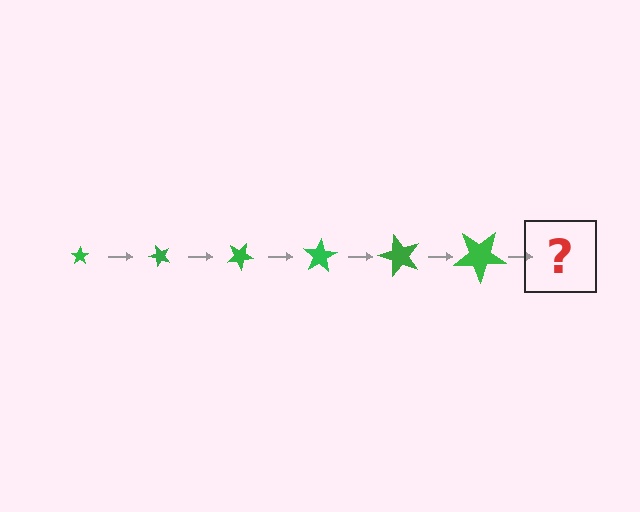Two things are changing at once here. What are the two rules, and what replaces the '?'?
The two rules are that the star grows larger each step and it rotates 50 degrees each step. The '?' should be a star, larger than the previous one and rotated 300 degrees from the start.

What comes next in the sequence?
The next element should be a star, larger than the previous one and rotated 300 degrees from the start.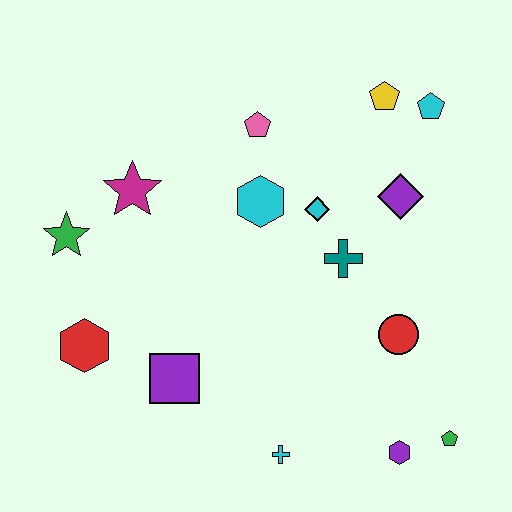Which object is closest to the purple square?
The red hexagon is closest to the purple square.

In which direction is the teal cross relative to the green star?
The teal cross is to the right of the green star.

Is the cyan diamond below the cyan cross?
No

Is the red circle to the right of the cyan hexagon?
Yes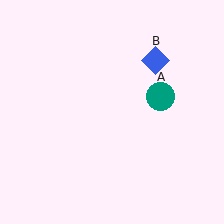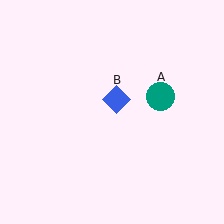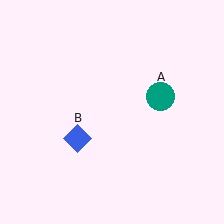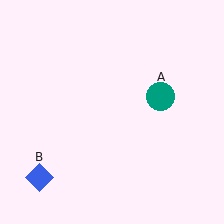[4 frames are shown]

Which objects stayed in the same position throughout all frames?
Teal circle (object A) remained stationary.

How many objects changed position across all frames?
1 object changed position: blue diamond (object B).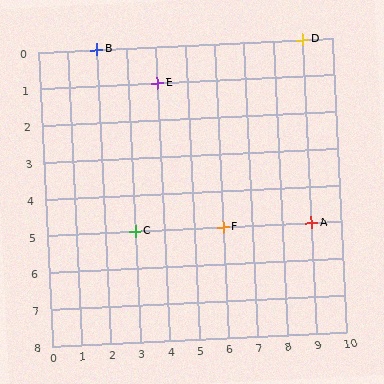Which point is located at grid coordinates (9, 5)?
Point A is at (9, 5).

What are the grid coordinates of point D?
Point D is at grid coordinates (9, 0).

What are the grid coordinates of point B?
Point B is at grid coordinates (2, 0).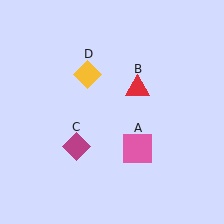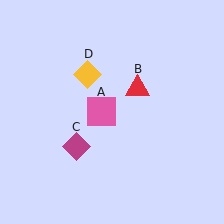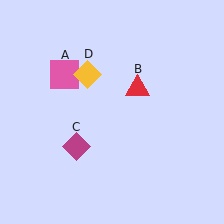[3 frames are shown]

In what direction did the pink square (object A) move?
The pink square (object A) moved up and to the left.